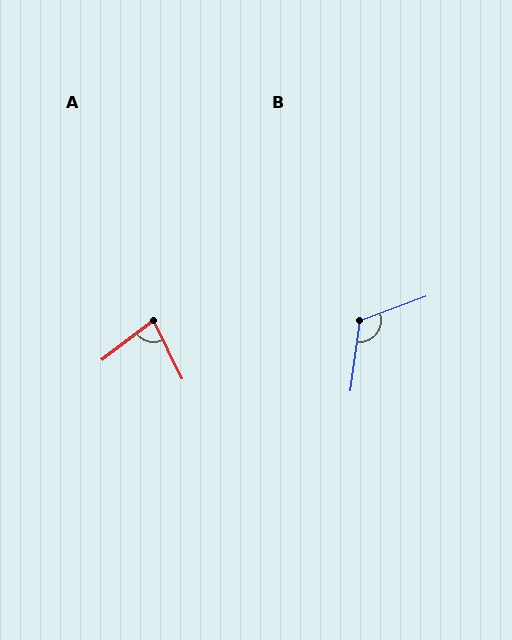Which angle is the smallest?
A, at approximately 78 degrees.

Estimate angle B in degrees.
Approximately 118 degrees.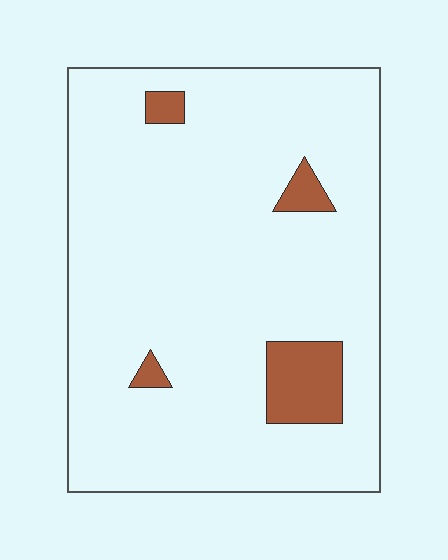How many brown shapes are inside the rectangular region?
4.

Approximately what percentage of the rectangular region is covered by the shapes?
Approximately 10%.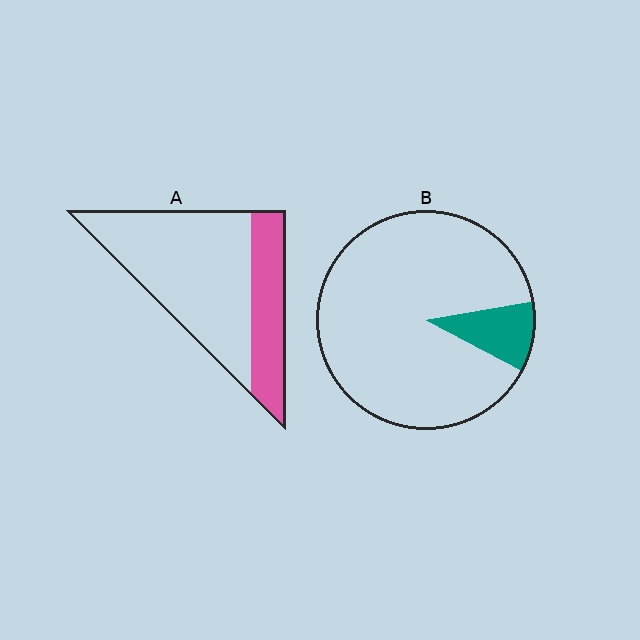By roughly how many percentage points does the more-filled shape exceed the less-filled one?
By roughly 20 percentage points (A over B).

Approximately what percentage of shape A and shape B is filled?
A is approximately 30% and B is approximately 10%.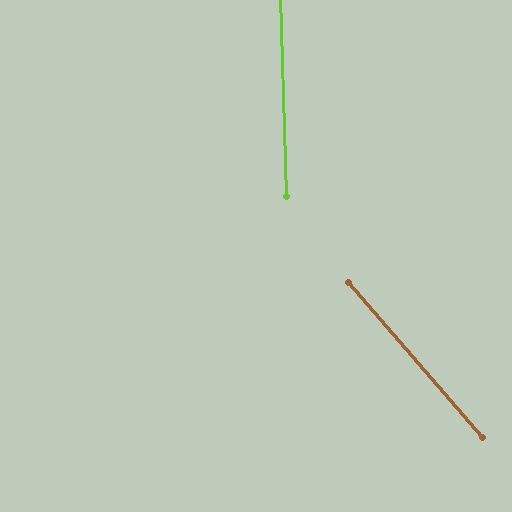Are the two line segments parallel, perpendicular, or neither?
Neither parallel nor perpendicular — they differ by about 39°.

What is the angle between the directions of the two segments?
Approximately 39 degrees.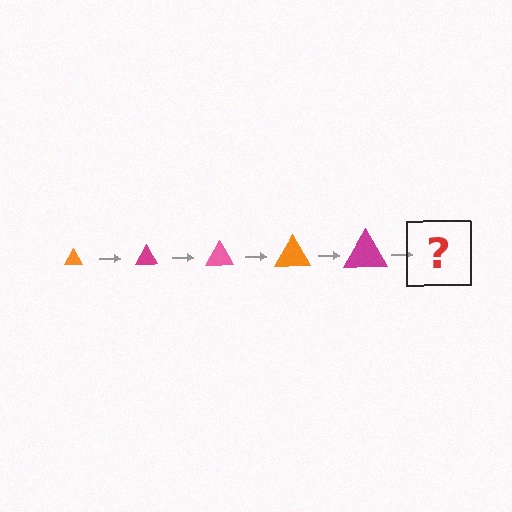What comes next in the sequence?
The next element should be a pink triangle, larger than the previous one.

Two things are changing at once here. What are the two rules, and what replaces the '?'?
The two rules are that the triangle grows larger each step and the color cycles through orange, magenta, and pink. The '?' should be a pink triangle, larger than the previous one.